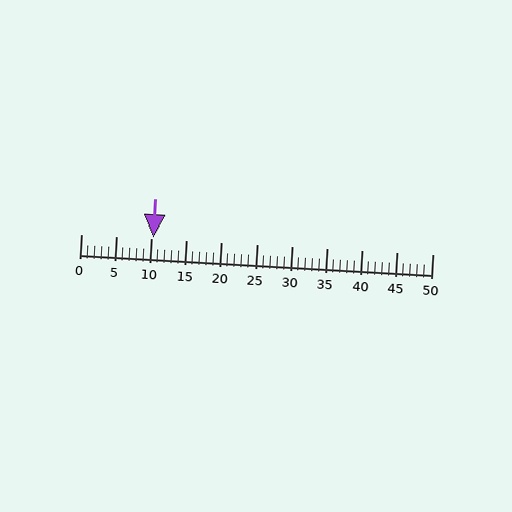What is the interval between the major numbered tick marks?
The major tick marks are spaced 5 units apart.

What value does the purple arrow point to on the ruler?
The purple arrow points to approximately 10.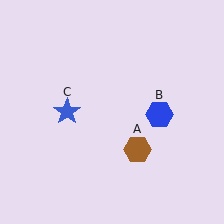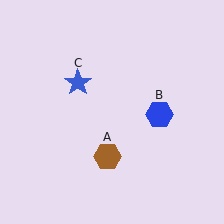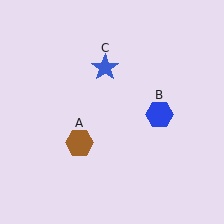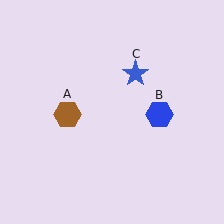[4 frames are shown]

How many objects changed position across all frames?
2 objects changed position: brown hexagon (object A), blue star (object C).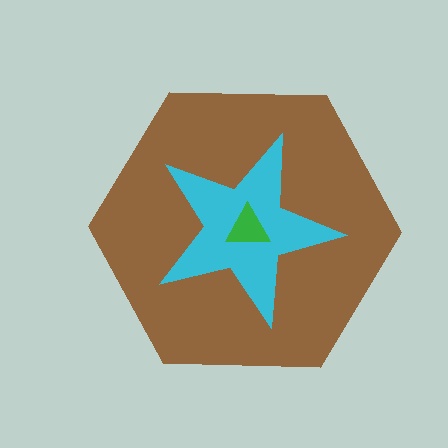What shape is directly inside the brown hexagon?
The cyan star.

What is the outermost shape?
The brown hexagon.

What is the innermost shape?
The green triangle.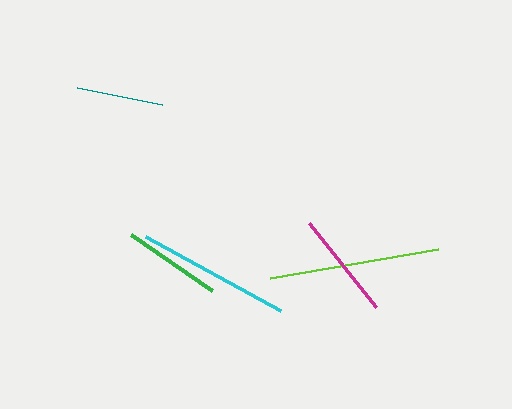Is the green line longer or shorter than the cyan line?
The cyan line is longer than the green line.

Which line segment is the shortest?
The teal line is the shortest at approximately 87 pixels.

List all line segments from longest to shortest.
From longest to shortest: lime, cyan, magenta, green, teal.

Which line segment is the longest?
The lime line is the longest at approximately 171 pixels.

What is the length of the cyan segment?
The cyan segment is approximately 154 pixels long.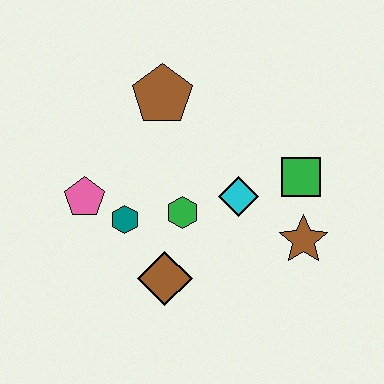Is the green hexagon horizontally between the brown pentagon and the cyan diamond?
Yes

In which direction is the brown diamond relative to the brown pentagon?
The brown diamond is below the brown pentagon.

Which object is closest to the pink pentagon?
The teal hexagon is closest to the pink pentagon.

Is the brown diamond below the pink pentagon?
Yes